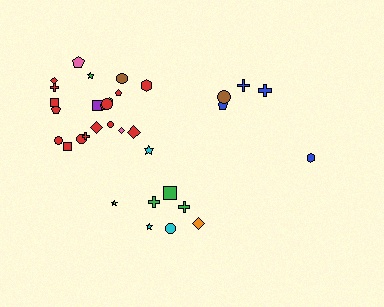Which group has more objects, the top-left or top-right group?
The top-left group.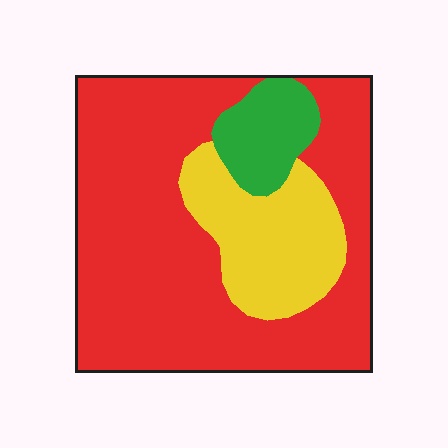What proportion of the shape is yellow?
Yellow takes up about one fifth (1/5) of the shape.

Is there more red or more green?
Red.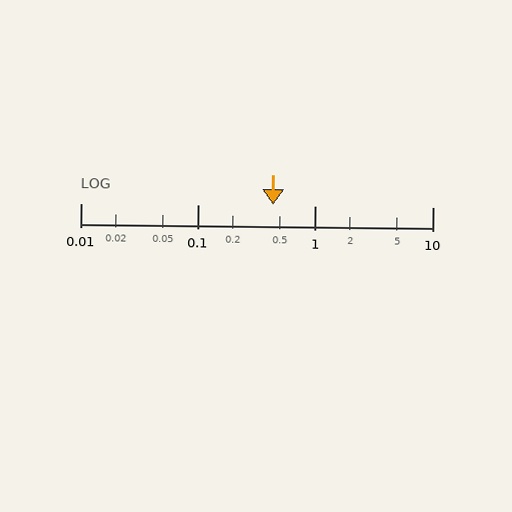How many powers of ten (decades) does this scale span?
The scale spans 3 decades, from 0.01 to 10.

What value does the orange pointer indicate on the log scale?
The pointer indicates approximately 0.44.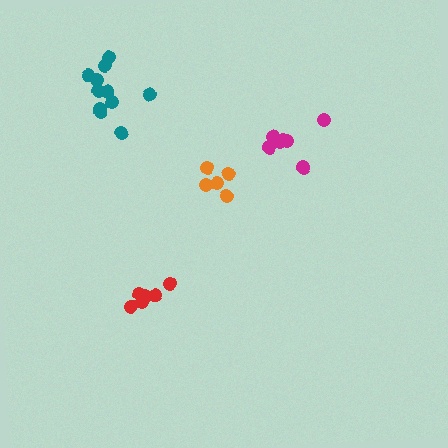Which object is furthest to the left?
The teal cluster is leftmost.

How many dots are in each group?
Group 1: 6 dots, Group 2: 7 dots, Group 3: 11 dots, Group 4: 5 dots (29 total).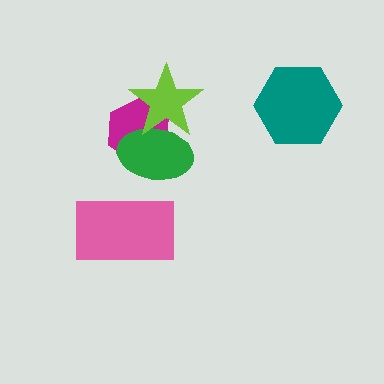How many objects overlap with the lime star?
2 objects overlap with the lime star.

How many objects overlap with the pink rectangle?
0 objects overlap with the pink rectangle.